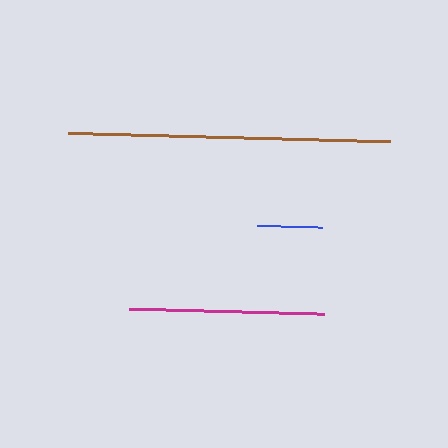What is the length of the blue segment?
The blue segment is approximately 65 pixels long.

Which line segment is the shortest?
The blue line is the shortest at approximately 65 pixels.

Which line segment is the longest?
The brown line is the longest at approximately 322 pixels.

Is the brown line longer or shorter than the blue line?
The brown line is longer than the blue line.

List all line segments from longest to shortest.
From longest to shortest: brown, magenta, blue.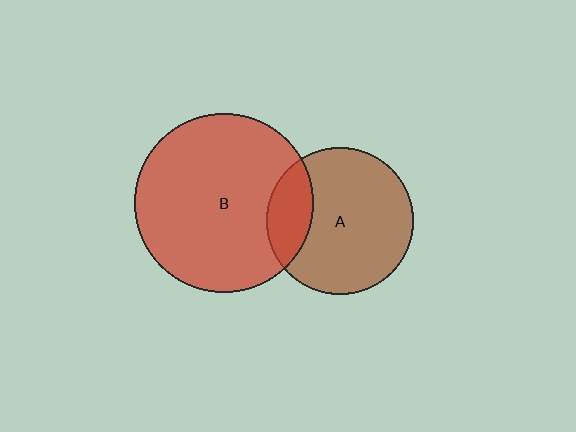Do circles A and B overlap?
Yes.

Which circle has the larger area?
Circle B (red).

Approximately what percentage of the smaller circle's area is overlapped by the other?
Approximately 20%.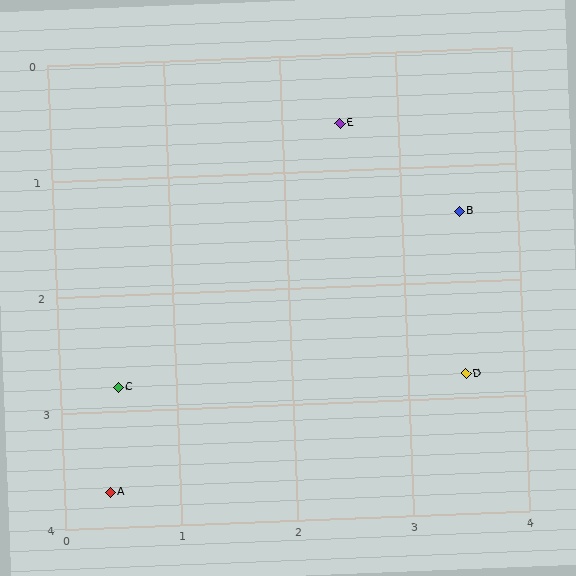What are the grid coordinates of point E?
Point E is at approximately (2.5, 0.6).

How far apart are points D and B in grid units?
Points D and B are about 1.4 grid units apart.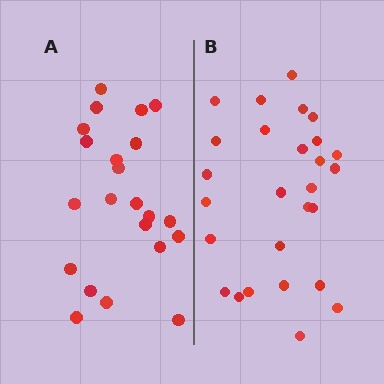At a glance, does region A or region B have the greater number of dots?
Region B (the right region) has more dots.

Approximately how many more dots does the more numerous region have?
Region B has about 5 more dots than region A.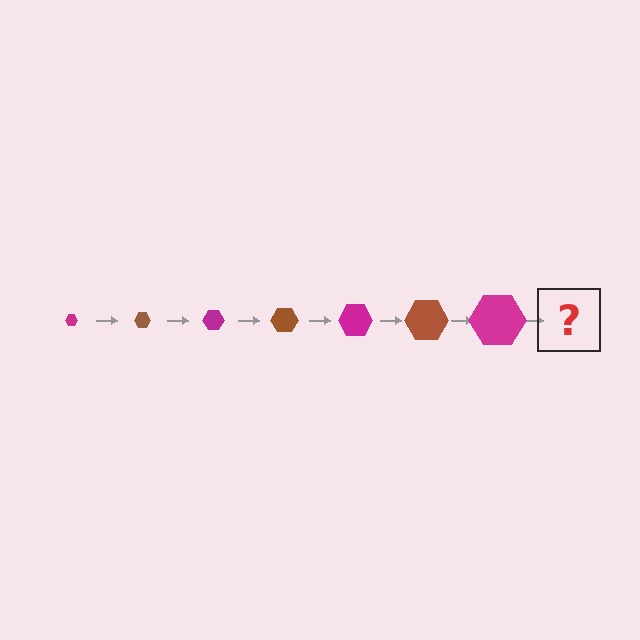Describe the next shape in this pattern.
It should be a brown hexagon, larger than the previous one.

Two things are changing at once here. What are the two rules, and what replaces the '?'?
The two rules are that the hexagon grows larger each step and the color cycles through magenta and brown. The '?' should be a brown hexagon, larger than the previous one.